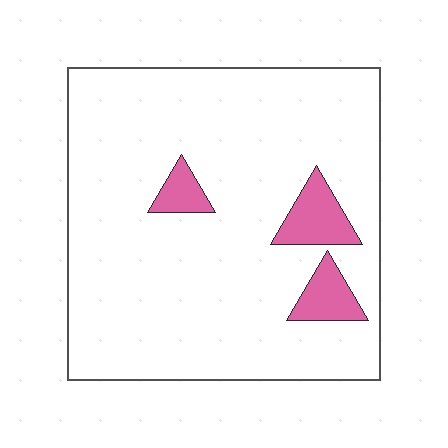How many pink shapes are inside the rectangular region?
3.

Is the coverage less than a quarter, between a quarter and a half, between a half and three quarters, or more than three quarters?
Less than a quarter.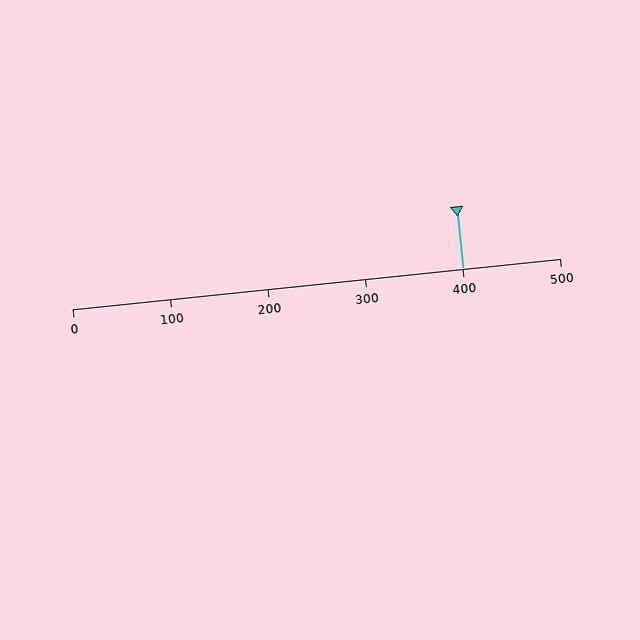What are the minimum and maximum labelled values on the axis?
The axis runs from 0 to 500.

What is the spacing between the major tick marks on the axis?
The major ticks are spaced 100 apart.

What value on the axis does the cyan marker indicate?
The marker indicates approximately 400.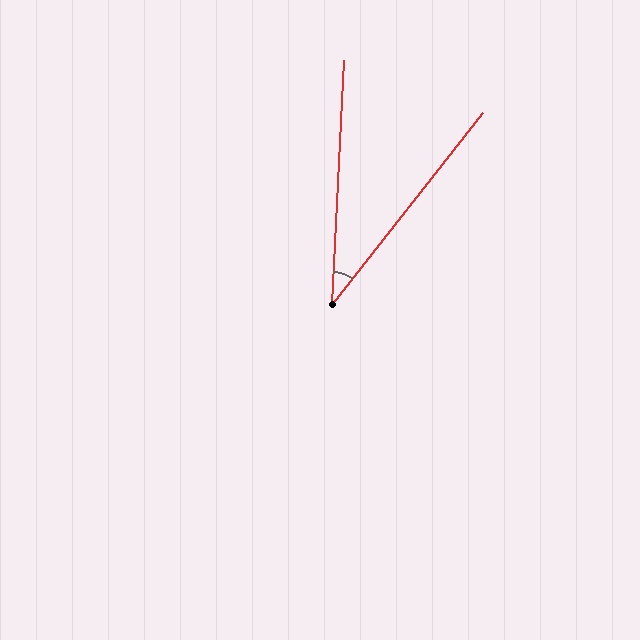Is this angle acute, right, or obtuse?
It is acute.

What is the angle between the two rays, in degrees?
Approximately 36 degrees.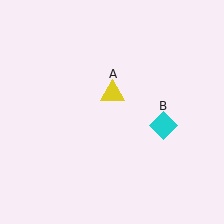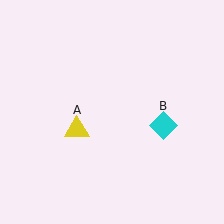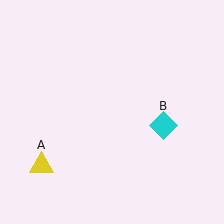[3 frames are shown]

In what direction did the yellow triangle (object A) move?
The yellow triangle (object A) moved down and to the left.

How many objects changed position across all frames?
1 object changed position: yellow triangle (object A).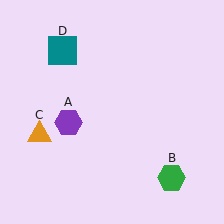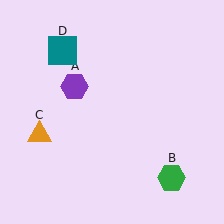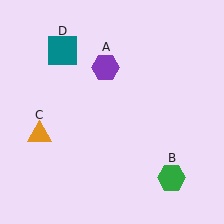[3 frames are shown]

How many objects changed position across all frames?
1 object changed position: purple hexagon (object A).